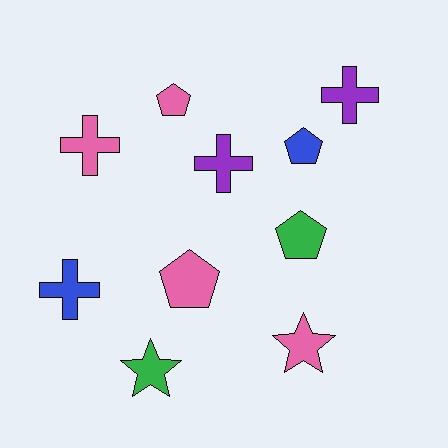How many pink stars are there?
There is 1 pink star.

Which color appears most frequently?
Pink, with 4 objects.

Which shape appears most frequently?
Cross, with 4 objects.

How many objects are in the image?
There are 10 objects.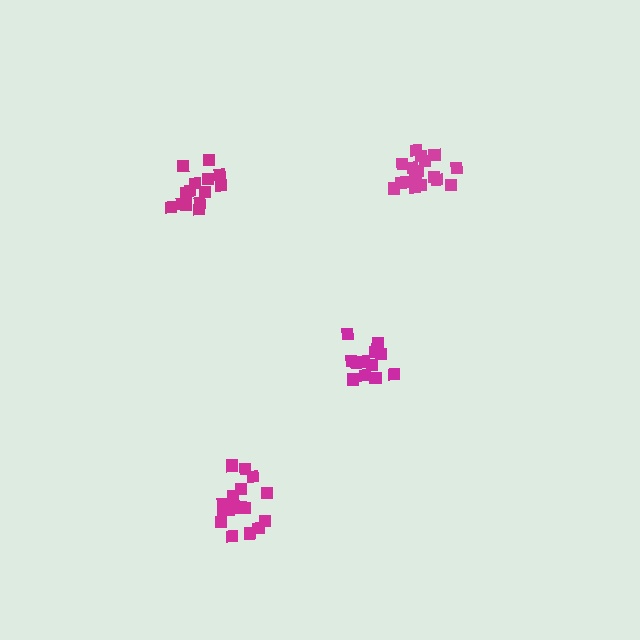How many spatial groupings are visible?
There are 4 spatial groupings.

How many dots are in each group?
Group 1: 17 dots, Group 2: 17 dots, Group 3: 15 dots, Group 4: 14 dots (63 total).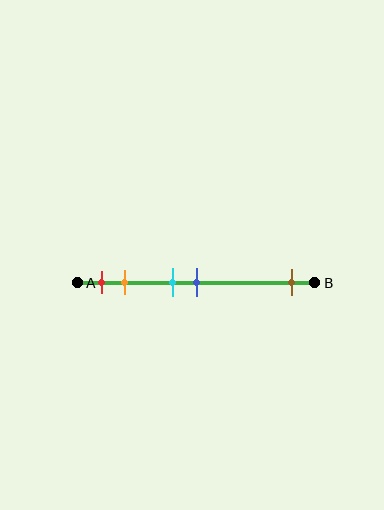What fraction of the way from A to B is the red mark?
The red mark is approximately 10% (0.1) of the way from A to B.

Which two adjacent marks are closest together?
The cyan and blue marks are the closest adjacent pair.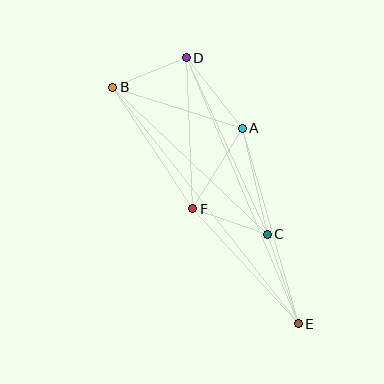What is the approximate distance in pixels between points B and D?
The distance between B and D is approximately 79 pixels.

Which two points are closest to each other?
Points C and F are closest to each other.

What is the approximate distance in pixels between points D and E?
The distance between D and E is approximately 289 pixels.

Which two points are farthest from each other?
Points B and E are farthest from each other.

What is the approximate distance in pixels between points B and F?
The distance between B and F is approximately 146 pixels.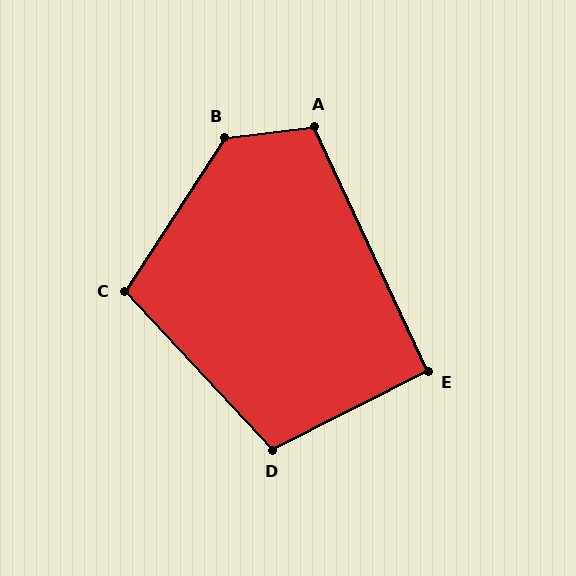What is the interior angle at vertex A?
Approximately 108 degrees (obtuse).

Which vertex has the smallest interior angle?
E, at approximately 92 degrees.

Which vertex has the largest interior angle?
B, at approximately 130 degrees.